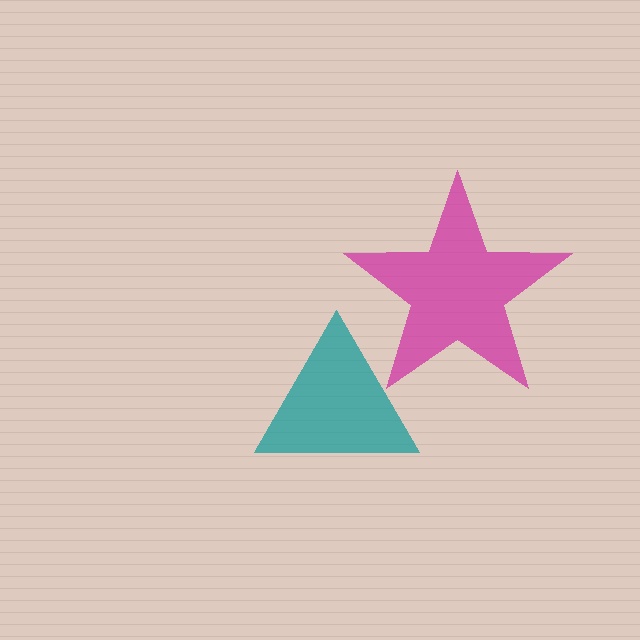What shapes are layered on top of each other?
The layered shapes are: a magenta star, a teal triangle.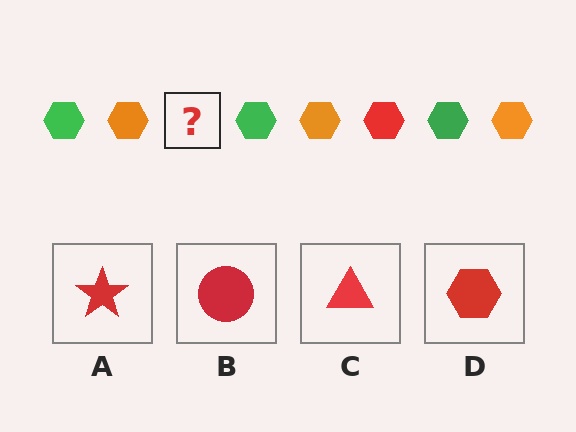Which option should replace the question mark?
Option D.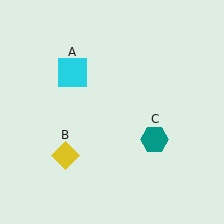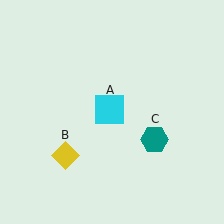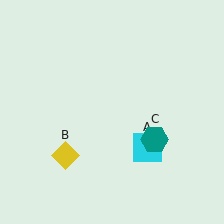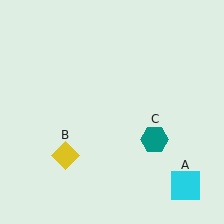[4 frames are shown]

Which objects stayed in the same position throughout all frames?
Yellow diamond (object B) and teal hexagon (object C) remained stationary.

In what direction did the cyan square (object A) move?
The cyan square (object A) moved down and to the right.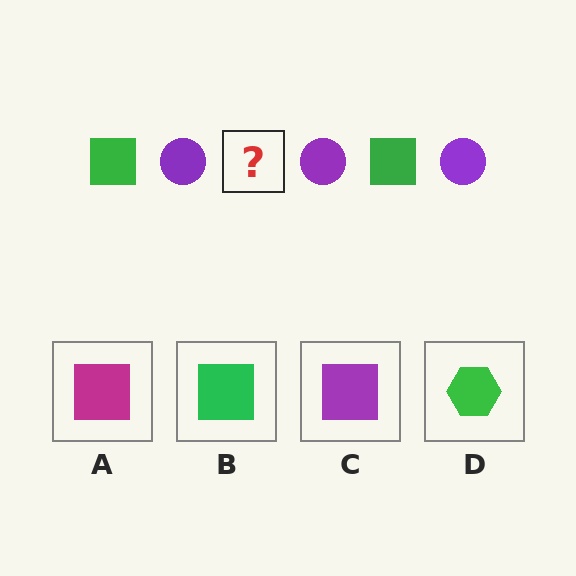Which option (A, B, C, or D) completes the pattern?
B.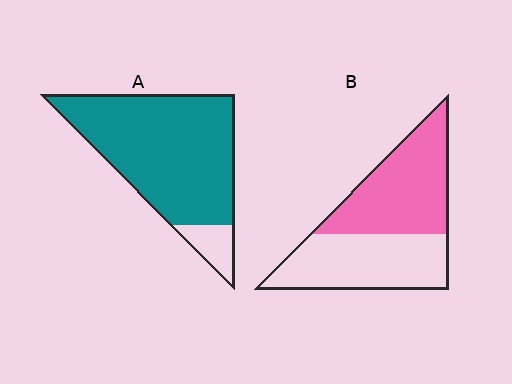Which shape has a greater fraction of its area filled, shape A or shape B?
Shape A.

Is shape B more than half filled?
Roughly half.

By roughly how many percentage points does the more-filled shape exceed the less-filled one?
By roughly 40 percentage points (A over B).